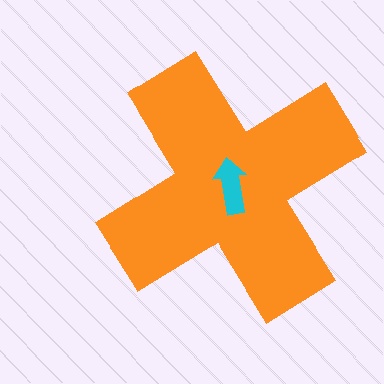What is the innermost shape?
The cyan arrow.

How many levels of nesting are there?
2.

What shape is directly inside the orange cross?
The cyan arrow.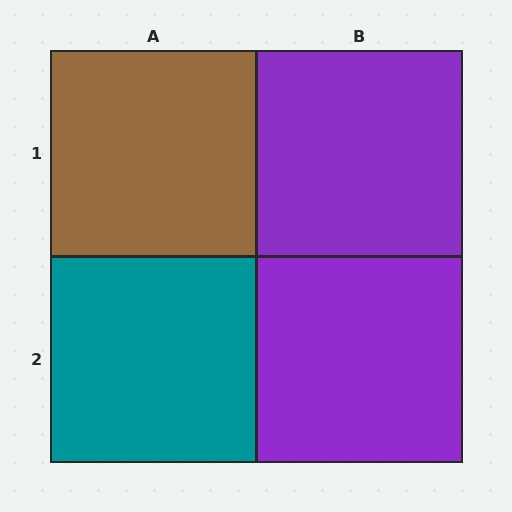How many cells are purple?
2 cells are purple.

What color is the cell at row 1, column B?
Purple.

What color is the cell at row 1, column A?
Brown.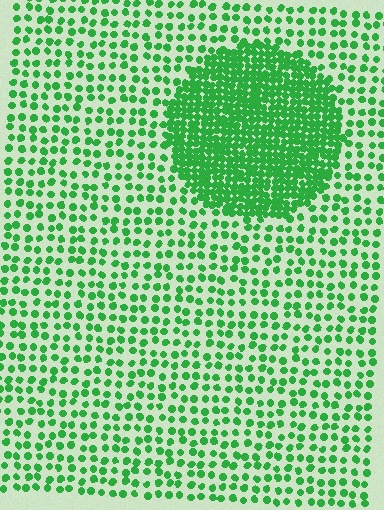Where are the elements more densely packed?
The elements are more densely packed inside the circle boundary.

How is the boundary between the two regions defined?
The boundary is defined by a change in element density (approximately 2.7x ratio). All elements are the same color, size, and shape.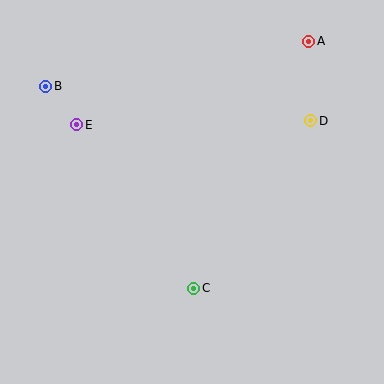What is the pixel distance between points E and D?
The distance between E and D is 234 pixels.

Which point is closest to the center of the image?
Point C at (193, 288) is closest to the center.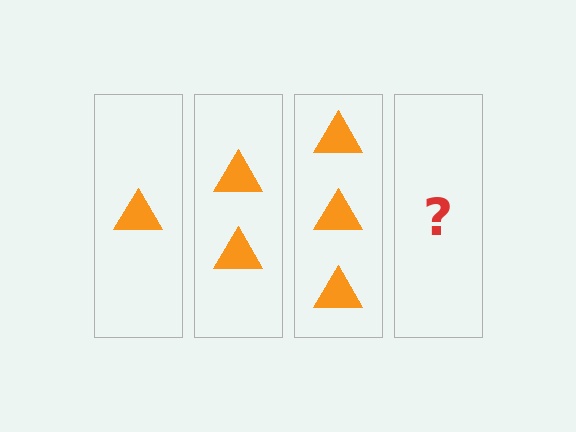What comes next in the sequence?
The next element should be 4 triangles.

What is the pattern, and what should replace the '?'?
The pattern is that each step adds one more triangle. The '?' should be 4 triangles.